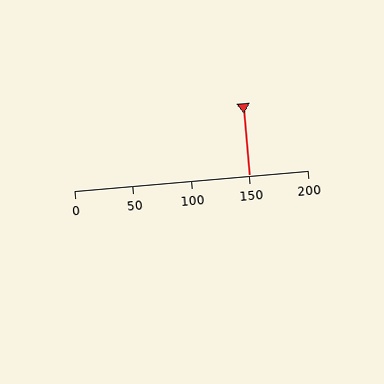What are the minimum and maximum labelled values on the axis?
The axis runs from 0 to 200.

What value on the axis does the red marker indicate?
The marker indicates approximately 150.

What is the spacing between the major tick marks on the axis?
The major ticks are spaced 50 apart.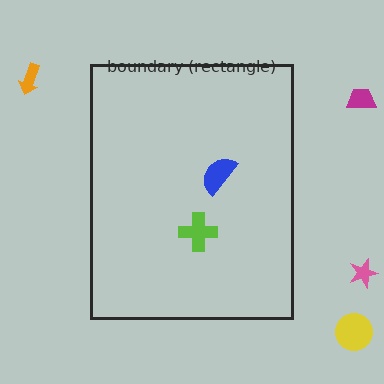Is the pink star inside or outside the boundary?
Outside.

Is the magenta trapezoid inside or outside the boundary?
Outside.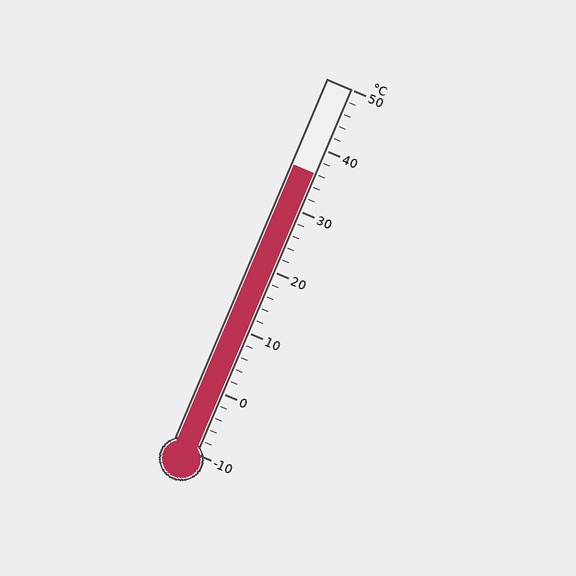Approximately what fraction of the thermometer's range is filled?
The thermometer is filled to approximately 75% of its range.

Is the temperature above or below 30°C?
The temperature is above 30°C.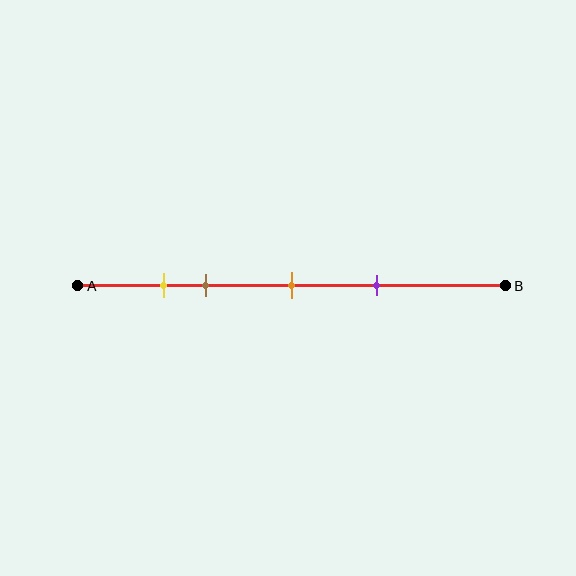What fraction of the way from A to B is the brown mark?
The brown mark is approximately 30% (0.3) of the way from A to B.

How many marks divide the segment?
There are 4 marks dividing the segment.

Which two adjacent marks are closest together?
The yellow and brown marks are the closest adjacent pair.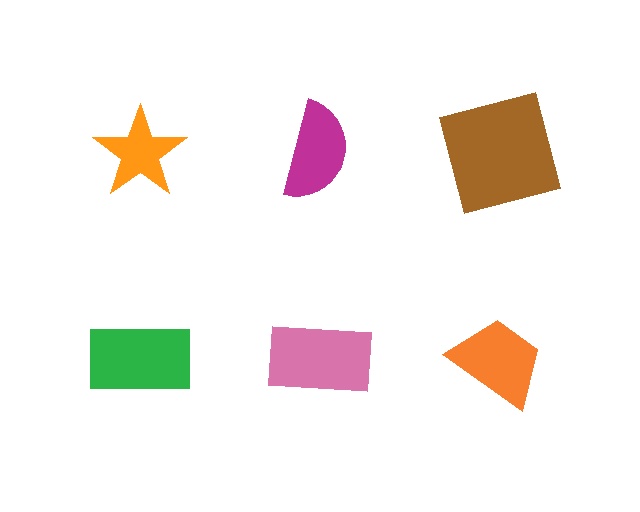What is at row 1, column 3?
A brown square.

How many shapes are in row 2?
3 shapes.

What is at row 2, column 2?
A pink rectangle.